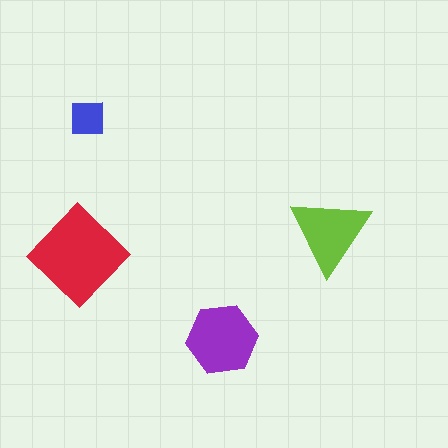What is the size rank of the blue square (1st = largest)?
4th.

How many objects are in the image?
There are 4 objects in the image.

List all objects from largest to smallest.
The red diamond, the purple hexagon, the lime triangle, the blue square.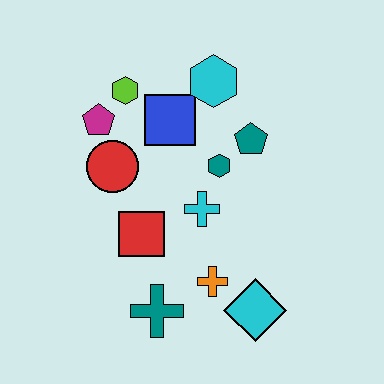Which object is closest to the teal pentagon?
The teal hexagon is closest to the teal pentagon.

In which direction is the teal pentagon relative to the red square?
The teal pentagon is to the right of the red square.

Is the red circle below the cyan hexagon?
Yes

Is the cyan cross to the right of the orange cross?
No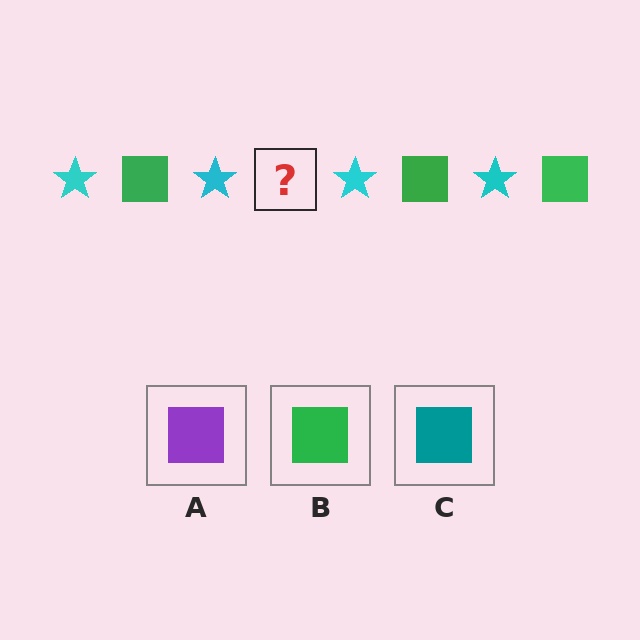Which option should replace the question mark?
Option B.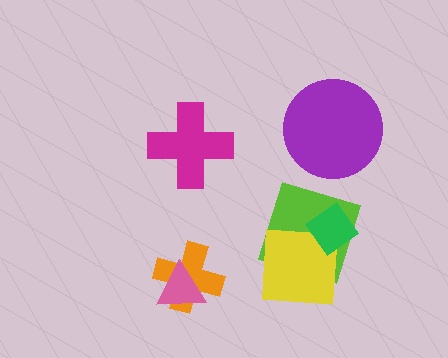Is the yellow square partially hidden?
Yes, it is partially covered by another shape.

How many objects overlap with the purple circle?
0 objects overlap with the purple circle.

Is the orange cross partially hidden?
Yes, it is partially covered by another shape.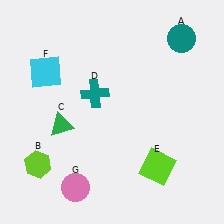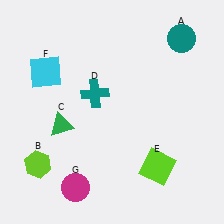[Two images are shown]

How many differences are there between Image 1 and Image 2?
There is 1 difference between the two images.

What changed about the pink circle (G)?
In Image 1, G is pink. In Image 2, it changed to magenta.